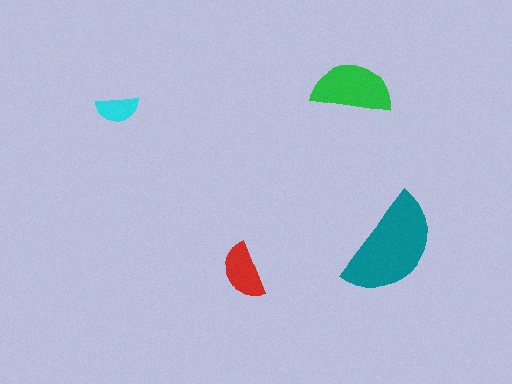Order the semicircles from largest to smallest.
the teal one, the green one, the red one, the cyan one.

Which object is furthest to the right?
The teal semicircle is rightmost.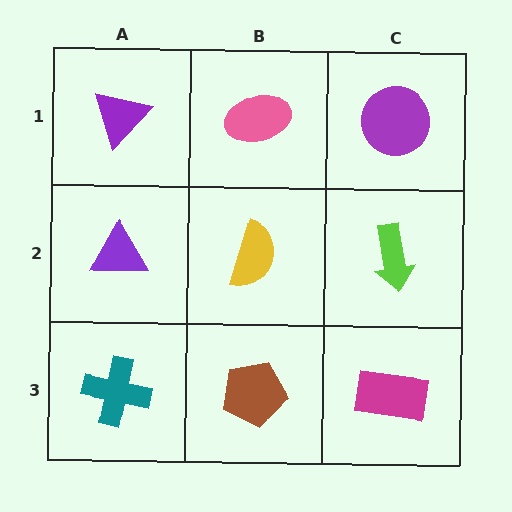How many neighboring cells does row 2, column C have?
3.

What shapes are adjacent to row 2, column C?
A purple circle (row 1, column C), a magenta rectangle (row 3, column C), a yellow semicircle (row 2, column B).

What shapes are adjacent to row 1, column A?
A purple triangle (row 2, column A), a pink ellipse (row 1, column B).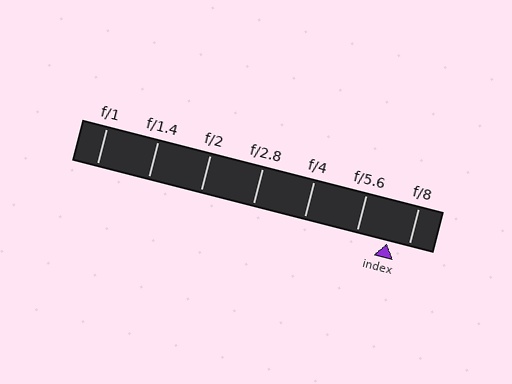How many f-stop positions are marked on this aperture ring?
There are 7 f-stop positions marked.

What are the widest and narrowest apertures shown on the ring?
The widest aperture shown is f/1 and the narrowest is f/8.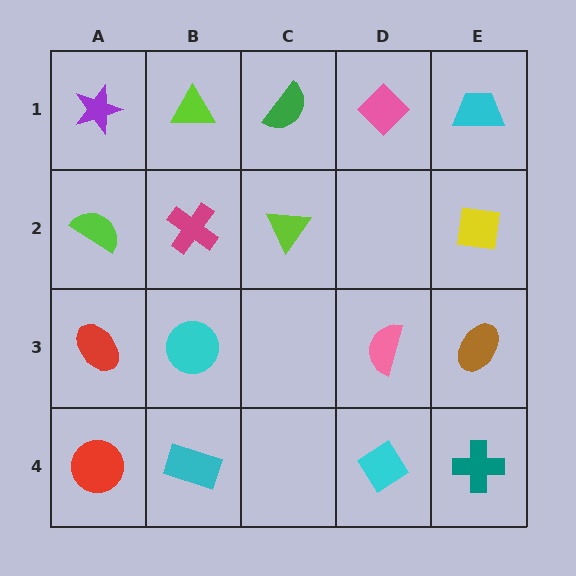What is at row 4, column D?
A cyan diamond.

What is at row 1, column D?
A pink diamond.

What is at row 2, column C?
A lime triangle.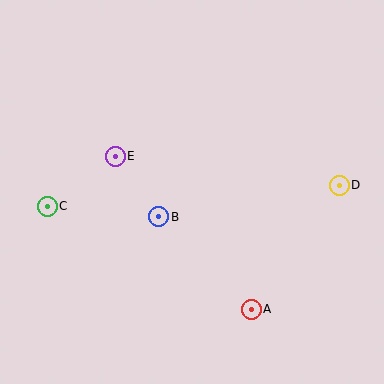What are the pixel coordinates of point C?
Point C is at (47, 206).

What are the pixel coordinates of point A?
Point A is at (251, 309).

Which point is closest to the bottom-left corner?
Point C is closest to the bottom-left corner.